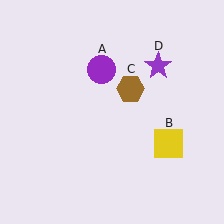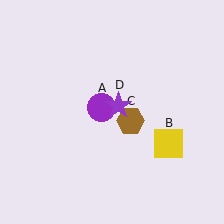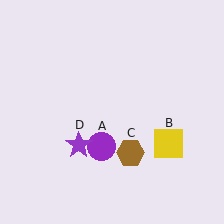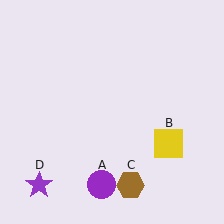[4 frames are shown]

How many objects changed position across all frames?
3 objects changed position: purple circle (object A), brown hexagon (object C), purple star (object D).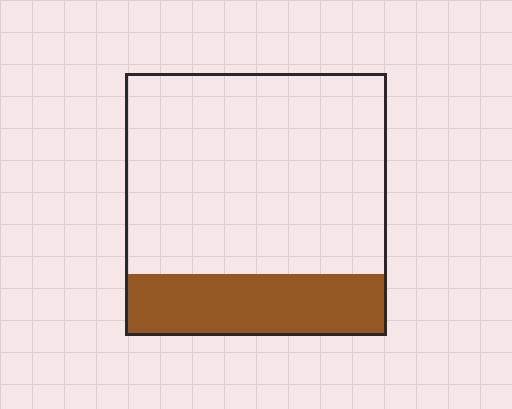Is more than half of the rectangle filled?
No.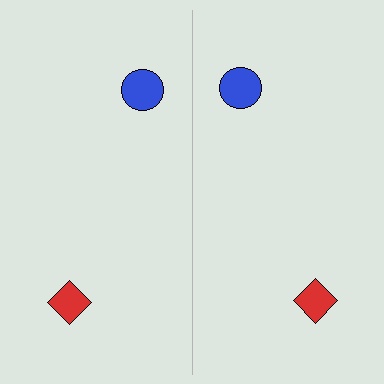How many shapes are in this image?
There are 4 shapes in this image.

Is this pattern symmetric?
Yes, this pattern has bilateral (reflection) symmetry.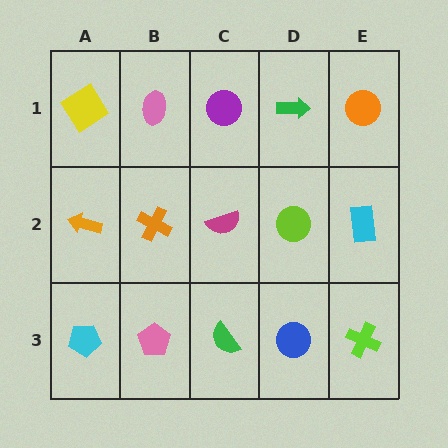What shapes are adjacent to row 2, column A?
A yellow diamond (row 1, column A), a cyan pentagon (row 3, column A), an orange cross (row 2, column B).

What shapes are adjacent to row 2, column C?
A purple circle (row 1, column C), a green semicircle (row 3, column C), an orange cross (row 2, column B), a lime circle (row 2, column D).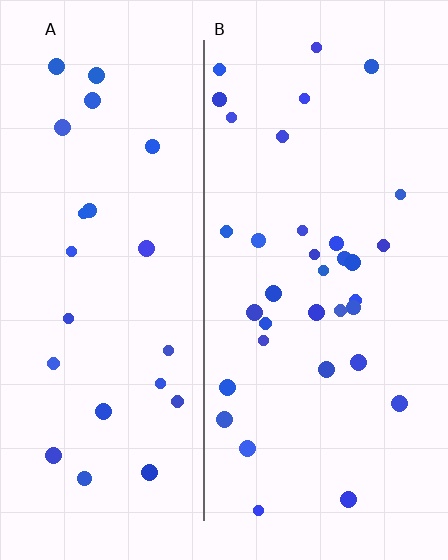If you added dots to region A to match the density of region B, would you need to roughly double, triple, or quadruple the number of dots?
Approximately double.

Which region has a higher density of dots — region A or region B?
B (the right).